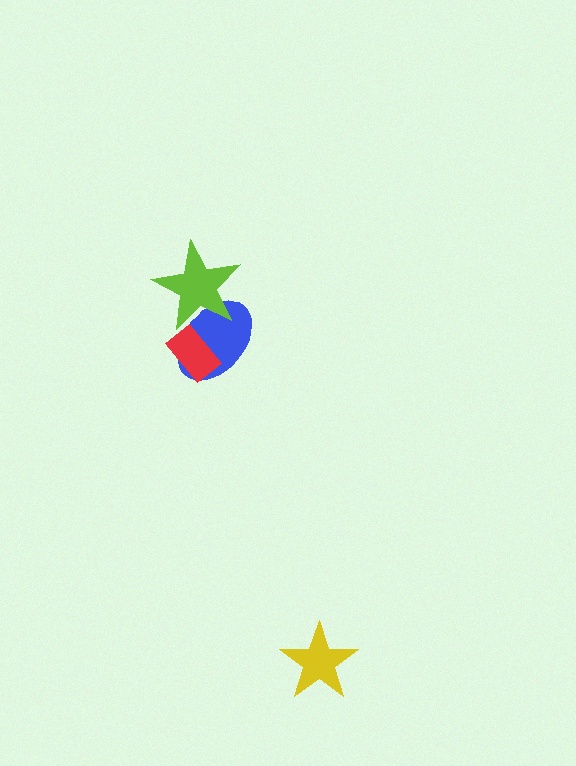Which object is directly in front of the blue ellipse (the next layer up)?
The red rectangle is directly in front of the blue ellipse.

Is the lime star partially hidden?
No, no other shape covers it.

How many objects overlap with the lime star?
1 object overlaps with the lime star.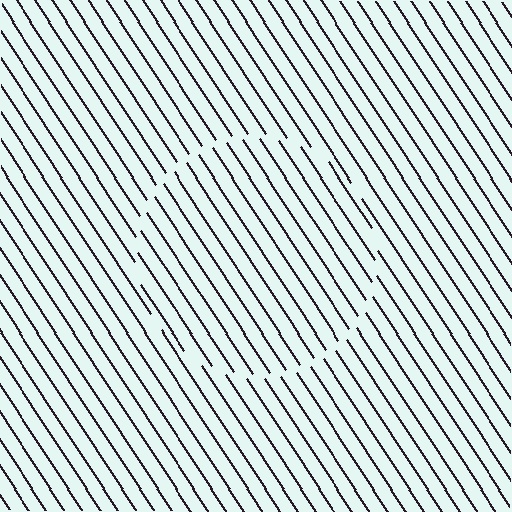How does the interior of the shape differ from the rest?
The interior of the shape contains the same grating, shifted by half a period — the contour is defined by the phase discontinuity where line-ends from the inner and outer gratings abut.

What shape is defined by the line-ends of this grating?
An illusory circle. The interior of the shape contains the same grating, shifted by half a period — the contour is defined by the phase discontinuity where line-ends from the inner and outer gratings abut.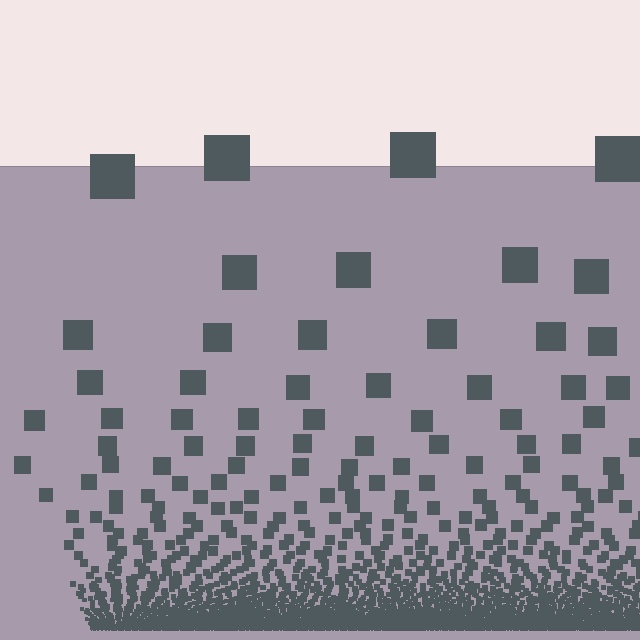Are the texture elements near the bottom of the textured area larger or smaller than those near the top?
Smaller. The gradient is inverted — elements near the bottom are smaller and denser.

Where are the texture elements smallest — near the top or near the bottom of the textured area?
Near the bottom.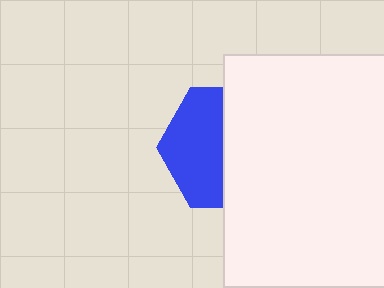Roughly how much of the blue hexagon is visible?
About half of it is visible (roughly 48%).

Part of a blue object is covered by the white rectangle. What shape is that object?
It is a hexagon.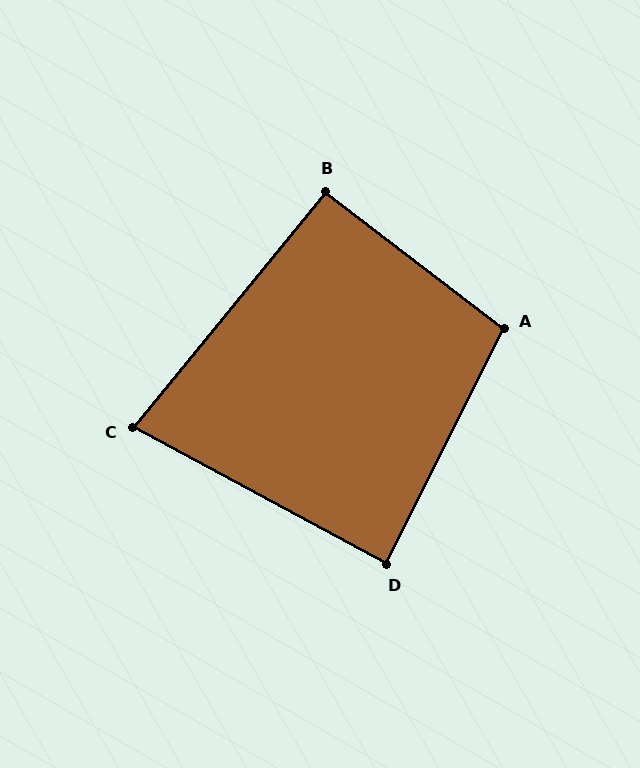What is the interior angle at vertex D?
Approximately 88 degrees (approximately right).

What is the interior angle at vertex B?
Approximately 92 degrees (approximately right).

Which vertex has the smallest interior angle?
C, at approximately 79 degrees.